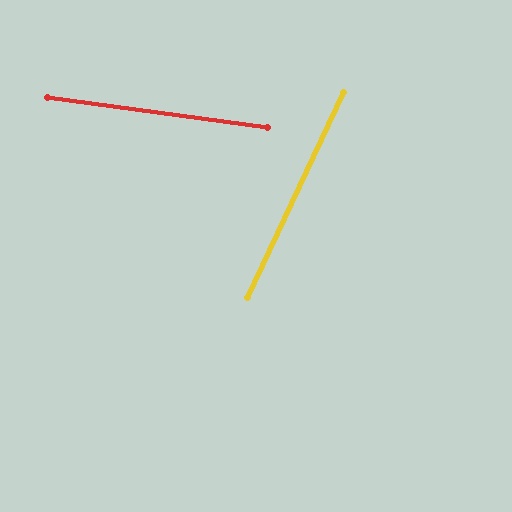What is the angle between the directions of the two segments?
Approximately 73 degrees.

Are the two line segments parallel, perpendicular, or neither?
Neither parallel nor perpendicular — they differ by about 73°.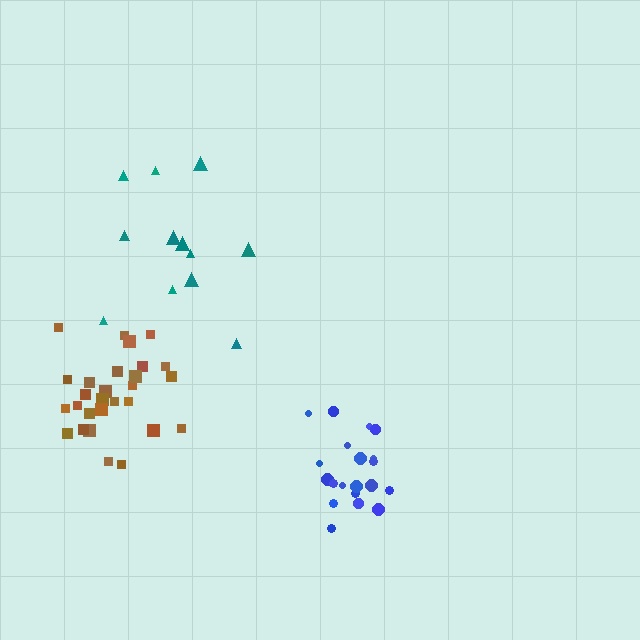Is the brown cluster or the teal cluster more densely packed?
Brown.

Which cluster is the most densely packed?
Blue.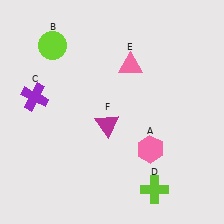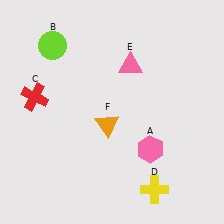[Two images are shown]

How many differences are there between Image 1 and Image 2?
There are 3 differences between the two images.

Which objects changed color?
C changed from purple to red. D changed from lime to yellow. F changed from magenta to orange.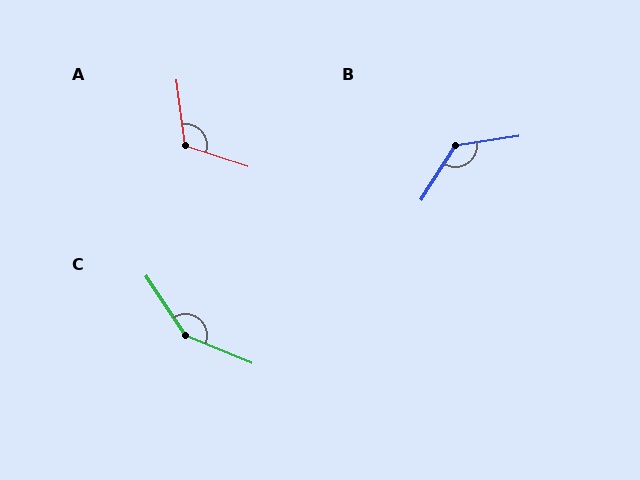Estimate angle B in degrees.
Approximately 131 degrees.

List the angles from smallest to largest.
A (116°), B (131°), C (146°).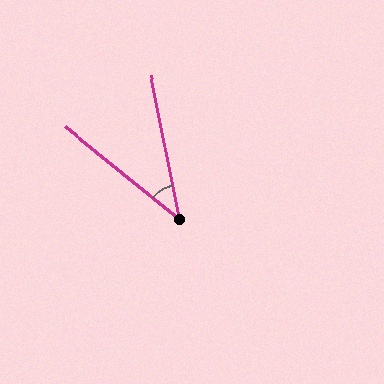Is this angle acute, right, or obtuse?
It is acute.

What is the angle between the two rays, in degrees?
Approximately 40 degrees.